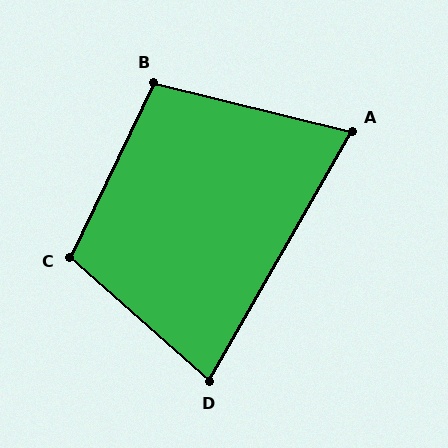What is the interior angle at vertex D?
Approximately 78 degrees (acute).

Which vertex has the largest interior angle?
C, at approximately 106 degrees.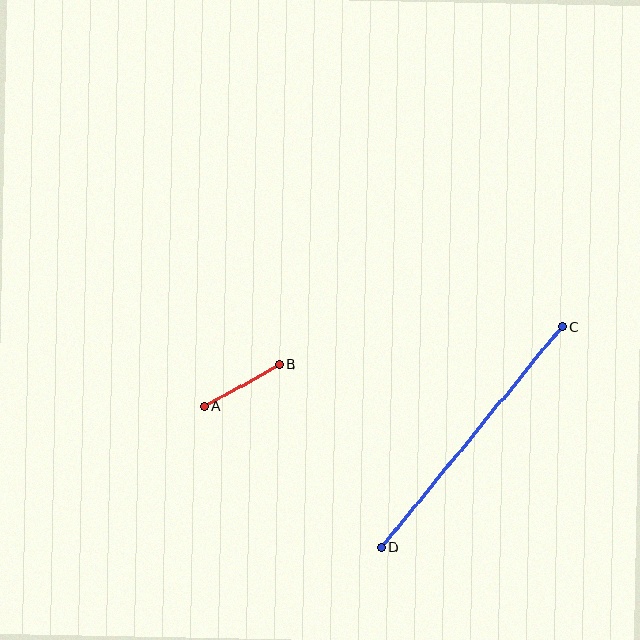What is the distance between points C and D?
The distance is approximately 286 pixels.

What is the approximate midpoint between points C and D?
The midpoint is at approximately (472, 437) pixels.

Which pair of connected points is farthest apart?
Points C and D are farthest apart.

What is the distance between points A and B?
The distance is approximately 86 pixels.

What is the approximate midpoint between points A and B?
The midpoint is at approximately (242, 385) pixels.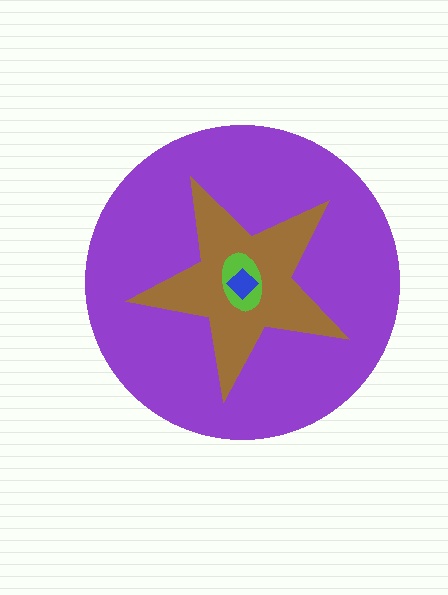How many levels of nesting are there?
4.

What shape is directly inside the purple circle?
The brown star.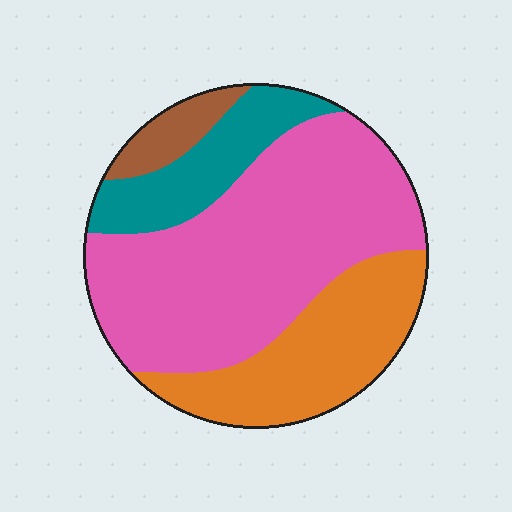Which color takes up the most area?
Pink, at roughly 55%.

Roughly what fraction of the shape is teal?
Teal covers 15% of the shape.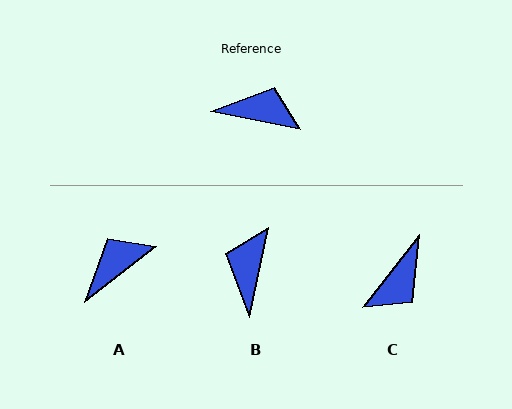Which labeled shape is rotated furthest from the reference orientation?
C, about 116 degrees away.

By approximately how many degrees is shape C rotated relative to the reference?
Approximately 116 degrees clockwise.